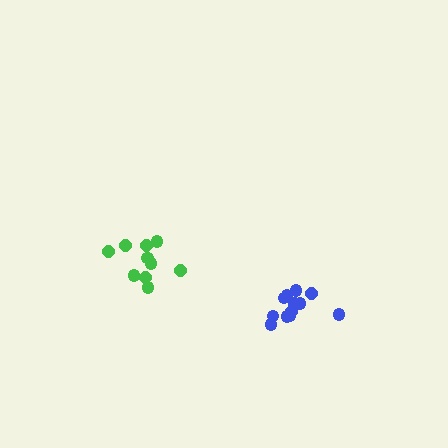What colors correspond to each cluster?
The clusters are colored: blue, green.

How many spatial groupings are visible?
There are 2 spatial groupings.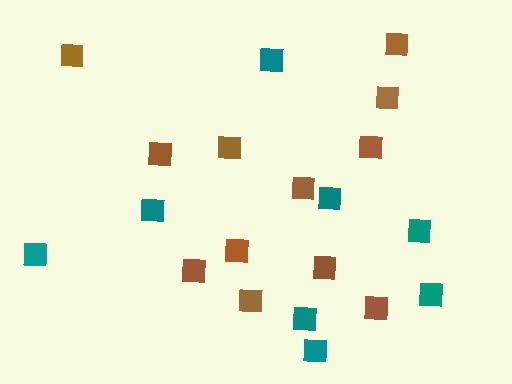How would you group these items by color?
There are 2 groups: one group of brown squares (12) and one group of teal squares (8).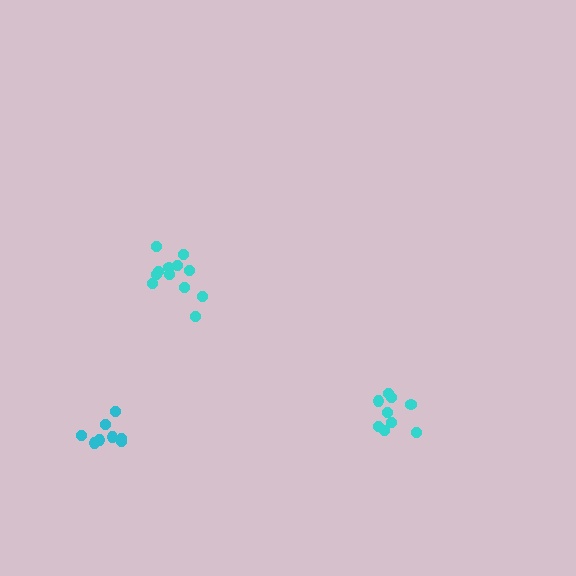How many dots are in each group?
Group 1: 12 dots, Group 2: 8 dots, Group 3: 9 dots (29 total).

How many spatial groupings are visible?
There are 3 spatial groupings.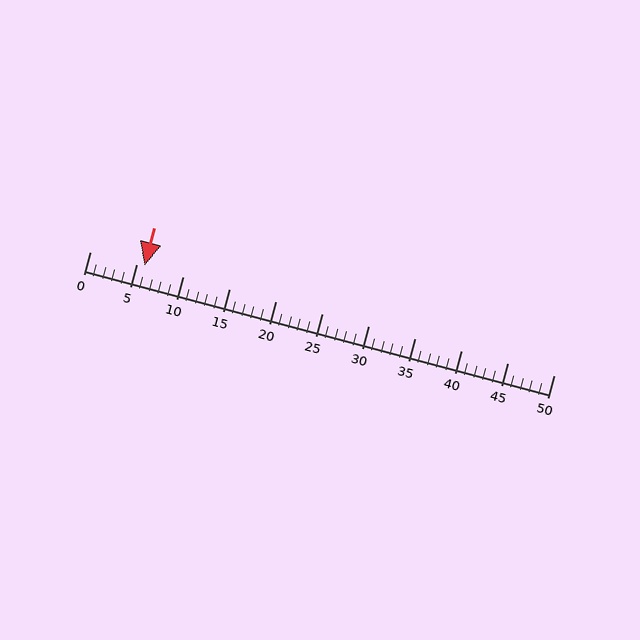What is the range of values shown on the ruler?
The ruler shows values from 0 to 50.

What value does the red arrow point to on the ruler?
The red arrow points to approximately 6.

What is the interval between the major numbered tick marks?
The major tick marks are spaced 5 units apart.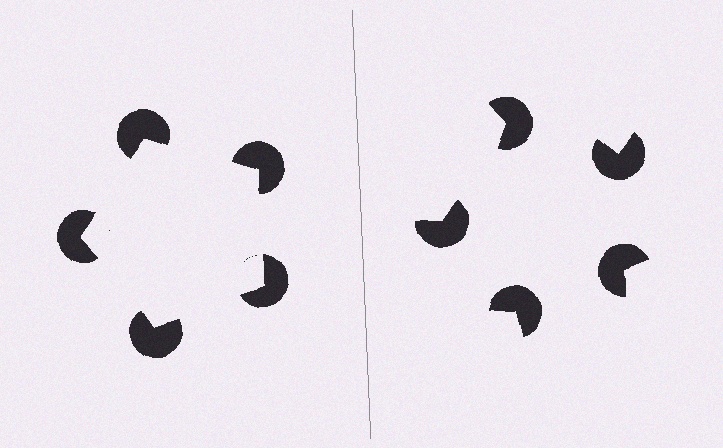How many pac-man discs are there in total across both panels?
10 — 5 on each side.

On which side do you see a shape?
An illusory pentagon appears on the left side. On the right side the wedge cuts are rotated, so no coherent shape forms.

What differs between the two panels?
The pac-man discs are positioned identically on both sides; only the wedge orientations differ. On the left they align to a pentagon; on the right they are misaligned.